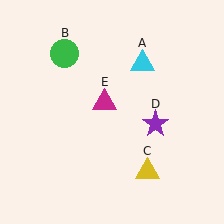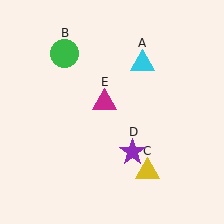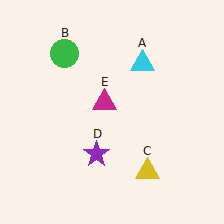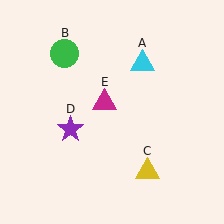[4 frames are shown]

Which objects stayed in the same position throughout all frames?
Cyan triangle (object A) and green circle (object B) and yellow triangle (object C) and magenta triangle (object E) remained stationary.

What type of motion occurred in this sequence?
The purple star (object D) rotated clockwise around the center of the scene.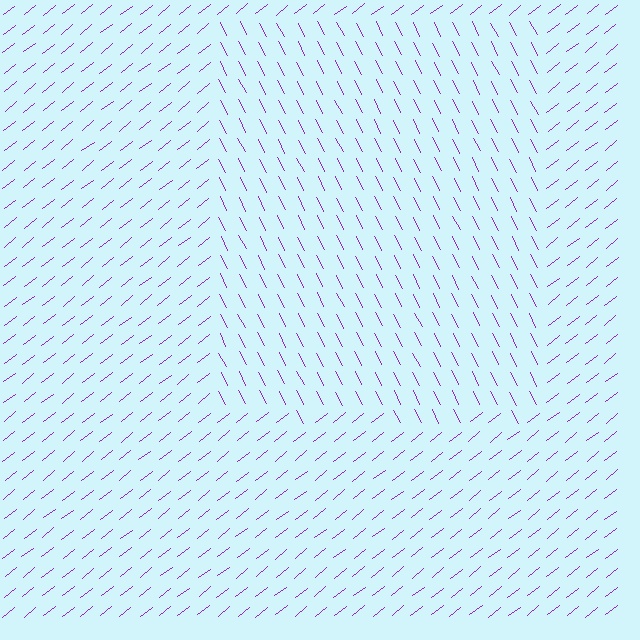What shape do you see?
I see a rectangle.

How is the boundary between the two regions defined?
The boundary is defined purely by a change in line orientation (approximately 78 degrees difference). All lines are the same color and thickness.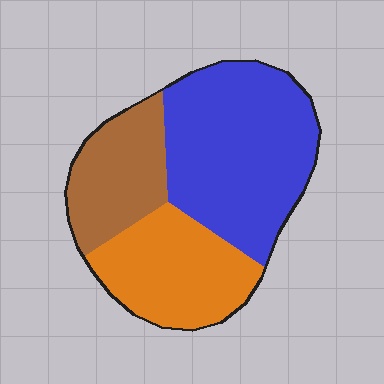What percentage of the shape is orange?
Orange covers about 30% of the shape.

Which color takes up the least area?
Brown, at roughly 25%.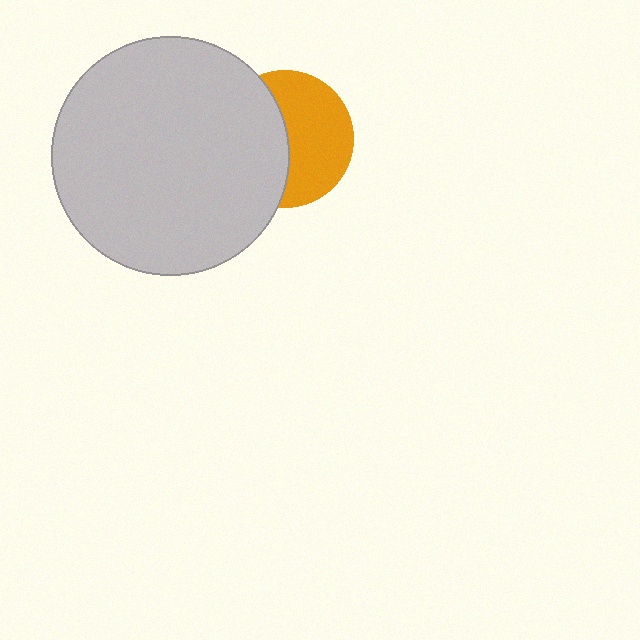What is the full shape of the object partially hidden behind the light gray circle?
The partially hidden object is an orange circle.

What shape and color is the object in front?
The object in front is a light gray circle.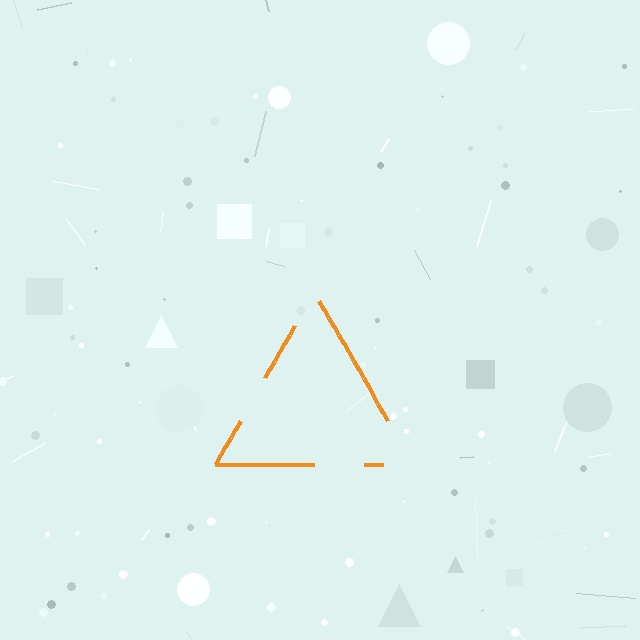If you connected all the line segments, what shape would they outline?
They would outline a triangle.